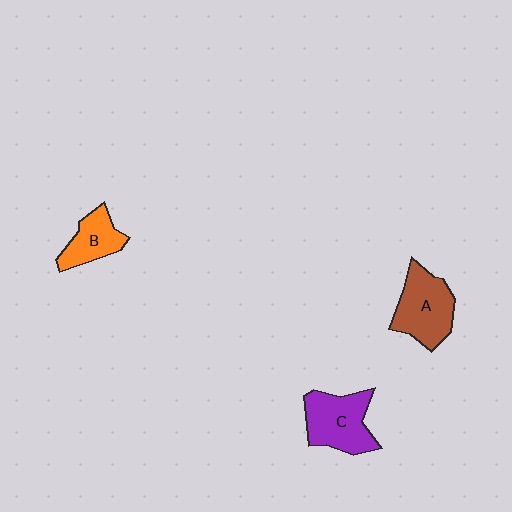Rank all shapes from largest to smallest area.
From largest to smallest: A (brown), C (purple), B (orange).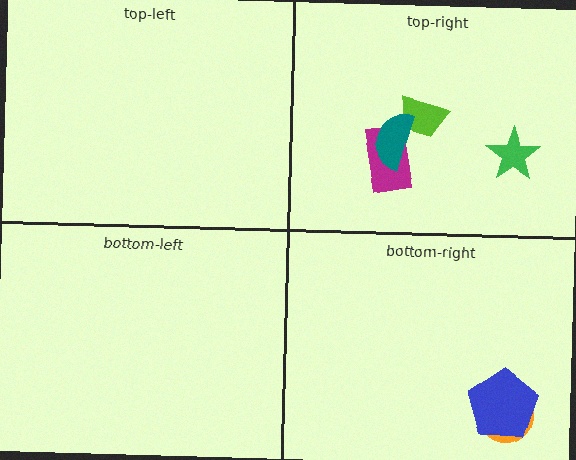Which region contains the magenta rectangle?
The top-right region.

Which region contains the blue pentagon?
The bottom-right region.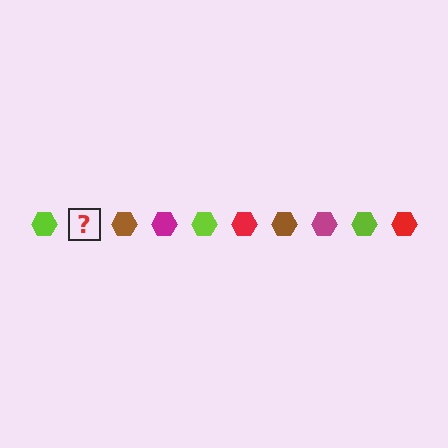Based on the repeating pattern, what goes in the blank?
The blank should be a red hexagon.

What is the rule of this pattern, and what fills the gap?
The rule is that the pattern cycles through lime, red, brown, magenta hexagons. The gap should be filled with a red hexagon.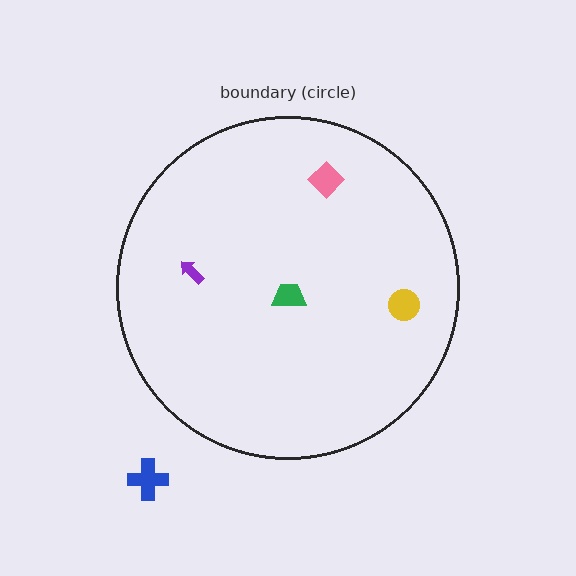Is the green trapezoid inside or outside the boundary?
Inside.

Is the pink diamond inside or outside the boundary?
Inside.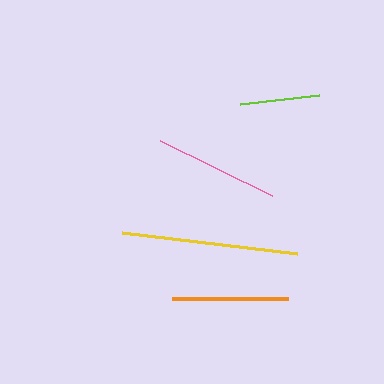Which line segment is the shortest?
The lime line is the shortest at approximately 79 pixels.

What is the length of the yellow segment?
The yellow segment is approximately 176 pixels long.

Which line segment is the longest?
The yellow line is the longest at approximately 176 pixels.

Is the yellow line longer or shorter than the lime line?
The yellow line is longer than the lime line.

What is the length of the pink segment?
The pink segment is approximately 125 pixels long.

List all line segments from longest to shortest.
From longest to shortest: yellow, pink, orange, lime.